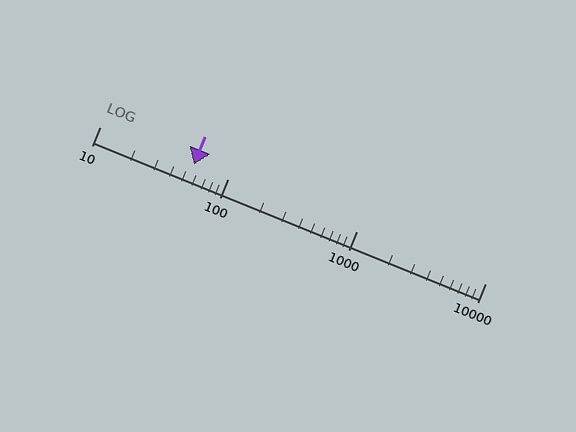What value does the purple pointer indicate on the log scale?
The pointer indicates approximately 54.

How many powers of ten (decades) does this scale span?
The scale spans 3 decades, from 10 to 10000.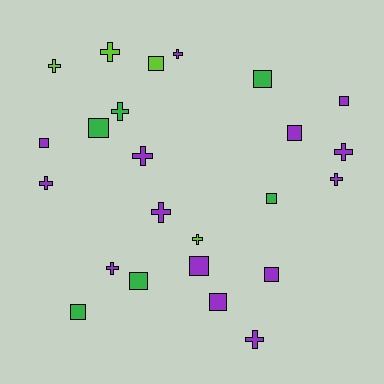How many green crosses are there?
There is 1 green cross.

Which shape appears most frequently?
Cross, with 12 objects.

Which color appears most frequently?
Purple, with 14 objects.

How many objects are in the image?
There are 24 objects.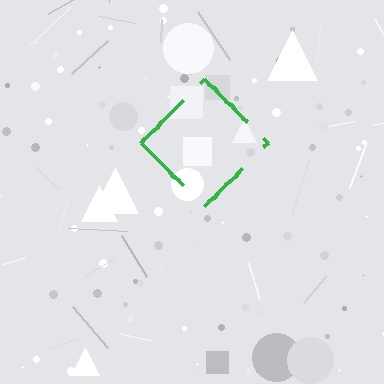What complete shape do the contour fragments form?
The contour fragments form a diamond.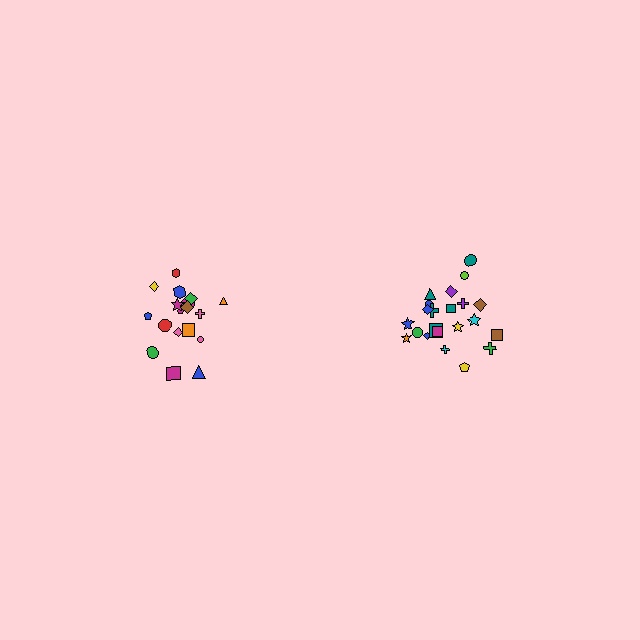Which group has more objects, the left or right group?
The right group.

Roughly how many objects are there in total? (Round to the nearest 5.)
Roughly 40 objects in total.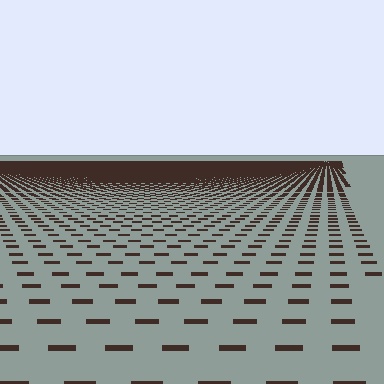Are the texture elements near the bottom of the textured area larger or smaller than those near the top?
Larger. Near the bottom, elements are closer to the viewer and appear at a bigger on-screen size.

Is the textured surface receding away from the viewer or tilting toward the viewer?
The surface is receding away from the viewer. Texture elements get smaller and denser toward the top.